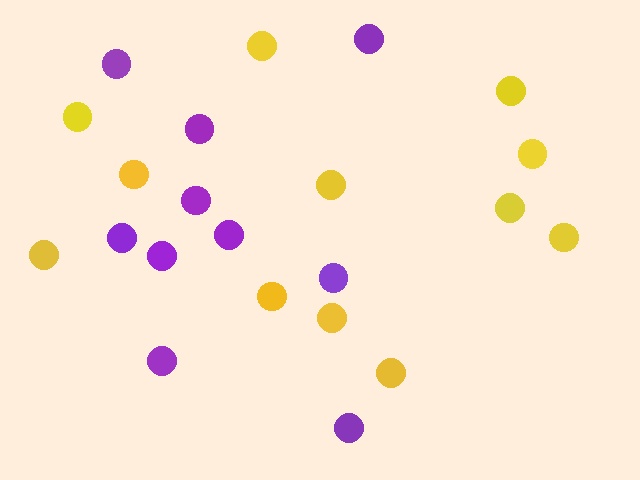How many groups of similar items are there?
There are 2 groups: one group of yellow circles (12) and one group of purple circles (10).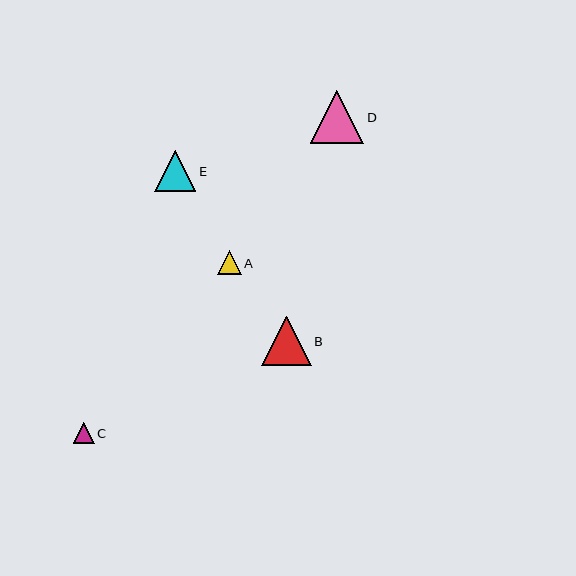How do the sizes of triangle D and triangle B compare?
Triangle D and triangle B are approximately the same size.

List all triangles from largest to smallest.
From largest to smallest: D, B, E, A, C.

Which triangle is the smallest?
Triangle C is the smallest with a size of approximately 21 pixels.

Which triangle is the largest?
Triangle D is the largest with a size of approximately 54 pixels.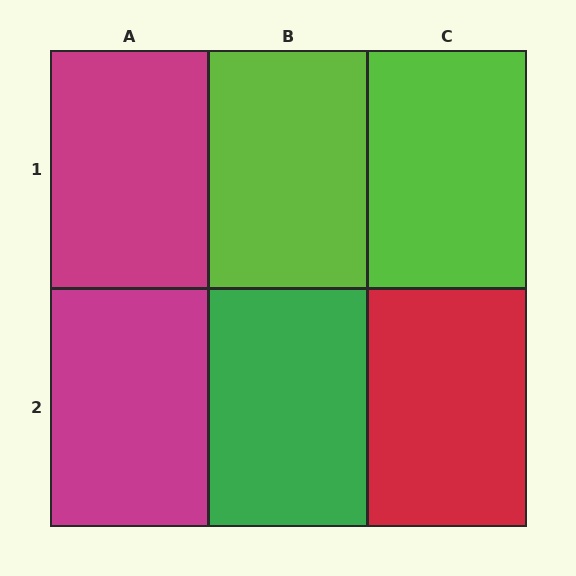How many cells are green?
1 cell is green.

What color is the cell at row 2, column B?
Green.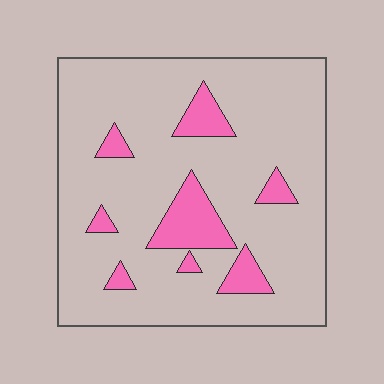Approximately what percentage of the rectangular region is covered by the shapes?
Approximately 15%.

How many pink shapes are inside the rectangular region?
8.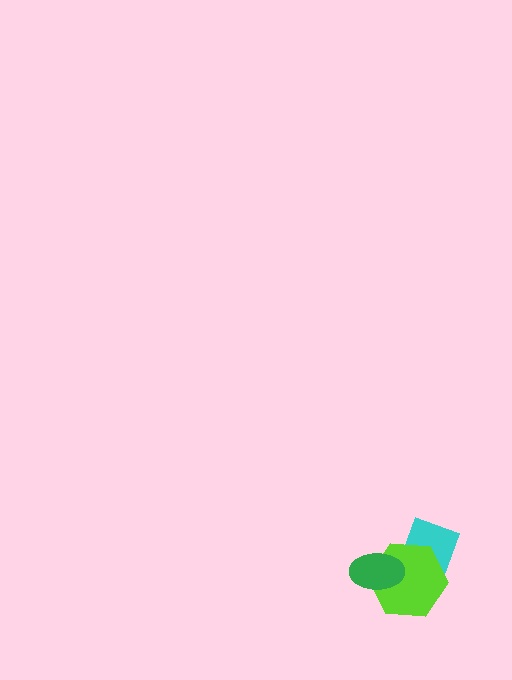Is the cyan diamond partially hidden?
Yes, it is partially covered by another shape.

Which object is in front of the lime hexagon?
The green ellipse is in front of the lime hexagon.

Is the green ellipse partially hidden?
No, no other shape covers it.